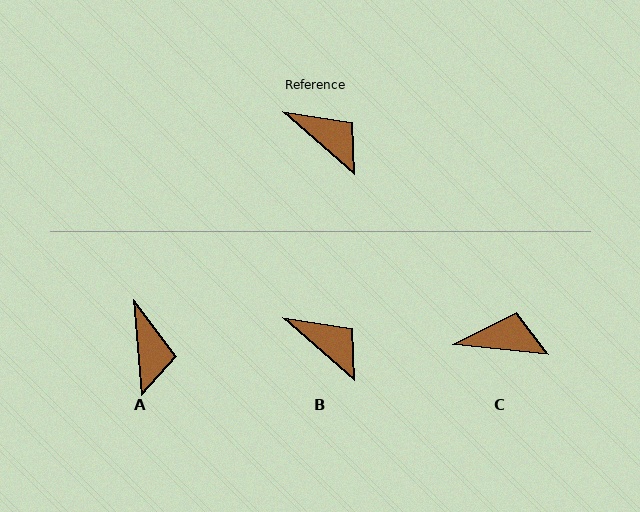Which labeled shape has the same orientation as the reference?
B.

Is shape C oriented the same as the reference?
No, it is off by about 35 degrees.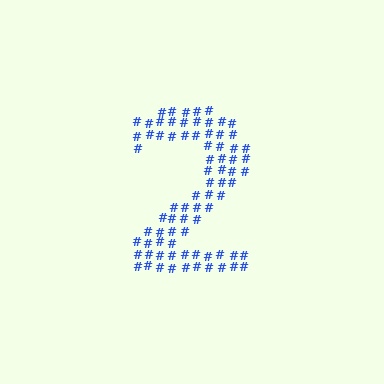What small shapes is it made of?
It is made of small hash symbols.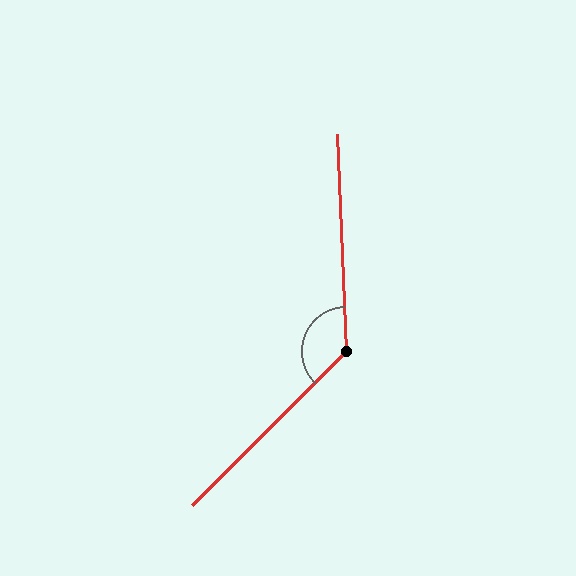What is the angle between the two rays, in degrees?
Approximately 133 degrees.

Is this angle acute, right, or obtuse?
It is obtuse.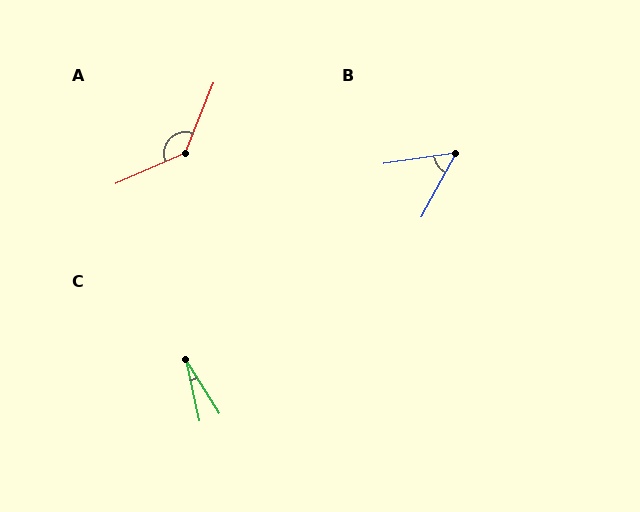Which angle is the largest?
A, at approximately 136 degrees.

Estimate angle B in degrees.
Approximately 53 degrees.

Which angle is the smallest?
C, at approximately 19 degrees.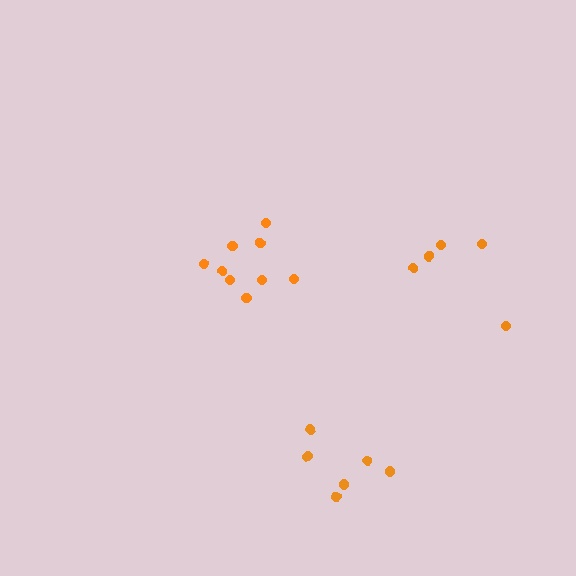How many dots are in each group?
Group 1: 6 dots, Group 2: 5 dots, Group 3: 9 dots (20 total).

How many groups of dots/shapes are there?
There are 3 groups.